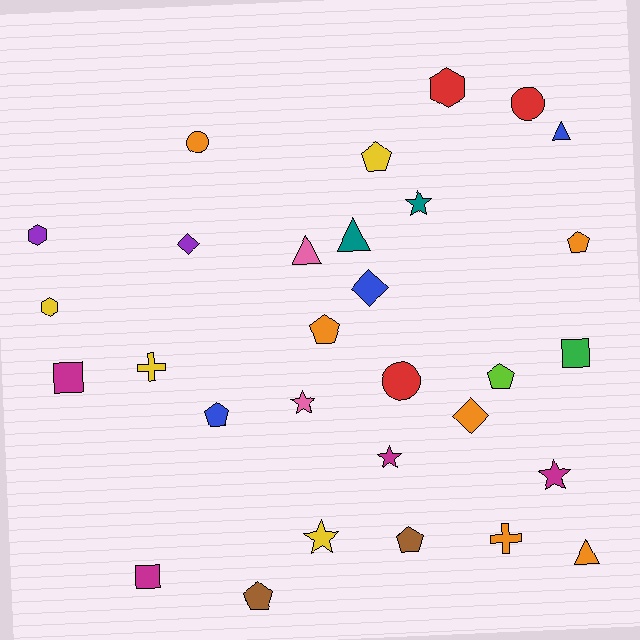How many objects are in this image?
There are 30 objects.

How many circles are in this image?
There are 3 circles.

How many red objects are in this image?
There are 3 red objects.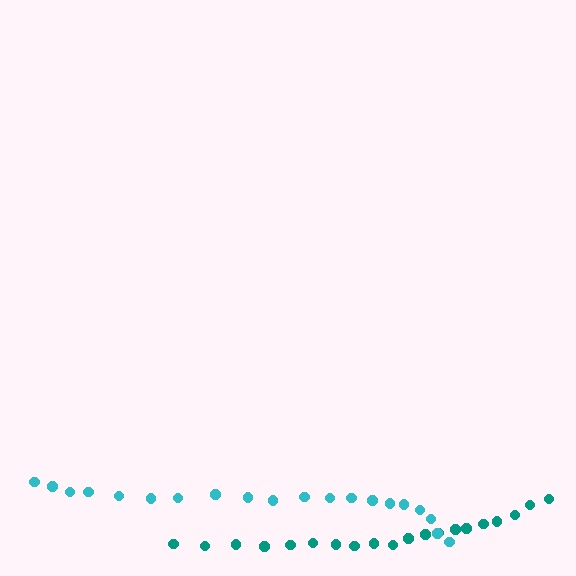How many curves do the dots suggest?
There are 2 distinct paths.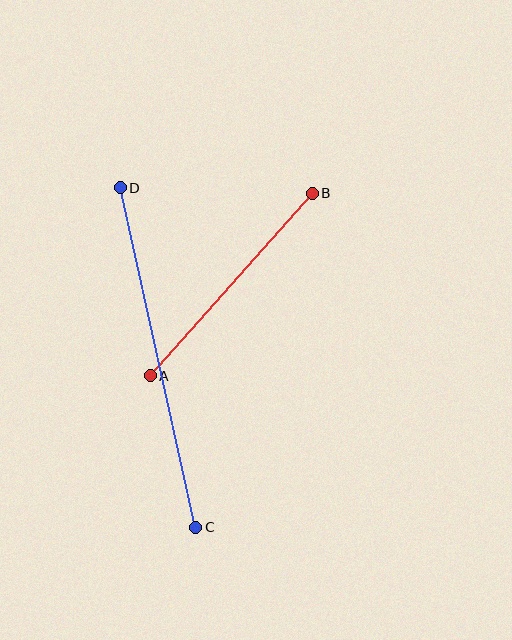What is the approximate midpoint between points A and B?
The midpoint is at approximately (231, 284) pixels.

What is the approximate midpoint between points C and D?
The midpoint is at approximately (158, 357) pixels.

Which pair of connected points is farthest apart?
Points C and D are farthest apart.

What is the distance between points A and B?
The distance is approximately 244 pixels.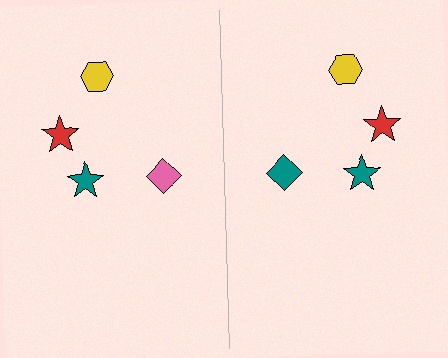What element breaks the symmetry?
The teal diamond on the right side breaks the symmetry — its mirror counterpart is pink.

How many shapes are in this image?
There are 8 shapes in this image.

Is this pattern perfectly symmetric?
No, the pattern is not perfectly symmetric. The teal diamond on the right side breaks the symmetry — its mirror counterpart is pink.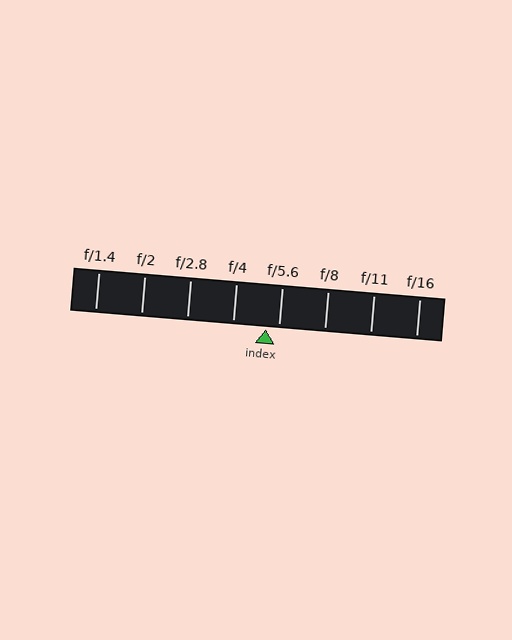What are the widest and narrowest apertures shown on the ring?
The widest aperture shown is f/1.4 and the narrowest is f/16.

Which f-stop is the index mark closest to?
The index mark is closest to f/5.6.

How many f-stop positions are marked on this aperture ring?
There are 8 f-stop positions marked.